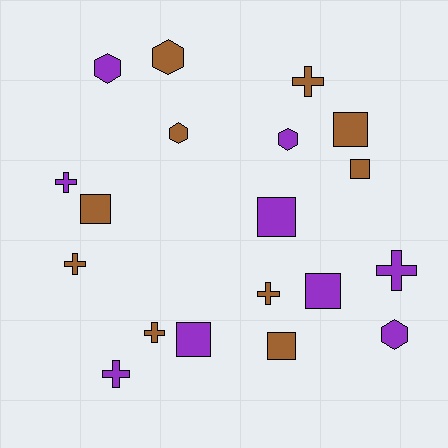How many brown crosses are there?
There are 4 brown crosses.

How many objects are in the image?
There are 19 objects.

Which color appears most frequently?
Brown, with 10 objects.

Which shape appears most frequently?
Square, with 7 objects.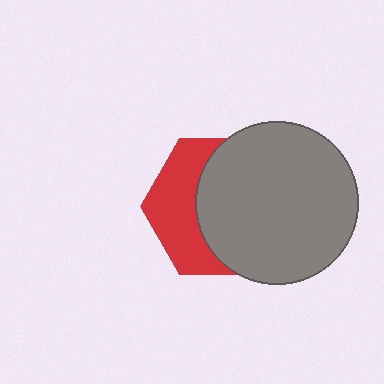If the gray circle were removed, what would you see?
You would see the complete red hexagon.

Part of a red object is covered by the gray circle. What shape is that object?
It is a hexagon.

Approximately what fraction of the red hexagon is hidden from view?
Roughly 61% of the red hexagon is hidden behind the gray circle.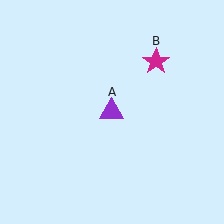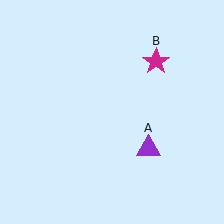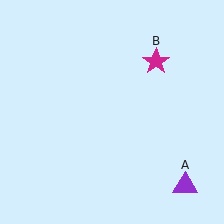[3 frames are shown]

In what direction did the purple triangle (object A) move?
The purple triangle (object A) moved down and to the right.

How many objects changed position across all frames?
1 object changed position: purple triangle (object A).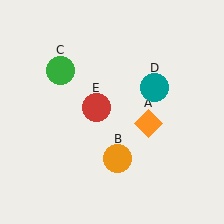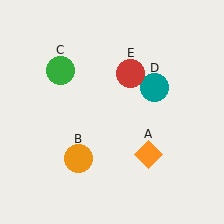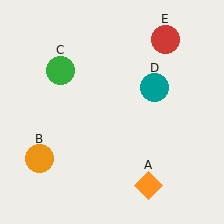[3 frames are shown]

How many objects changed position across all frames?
3 objects changed position: orange diamond (object A), orange circle (object B), red circle (object E).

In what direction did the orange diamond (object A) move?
The orange diamond (object A) moved down.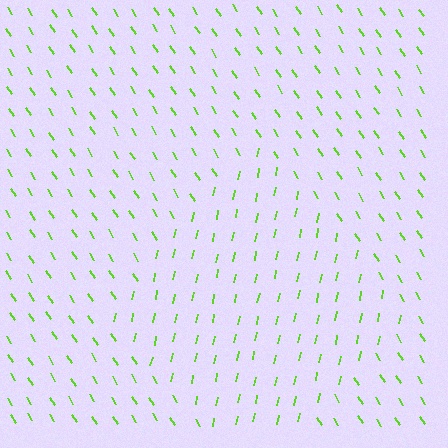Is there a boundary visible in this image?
Yes, there is a texture boundary formed by a change in line orientation.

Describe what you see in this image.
The image is filled with small lime line segments. A diamond region in the image has lines oriented differently from the surrounding lines, creating a visible texture boundary.